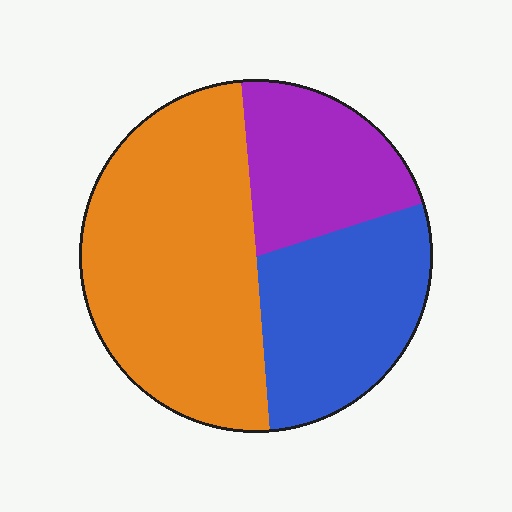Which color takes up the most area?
Orange, at roughly 50%.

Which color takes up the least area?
Purple, at roughly 20%.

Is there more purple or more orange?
Orange.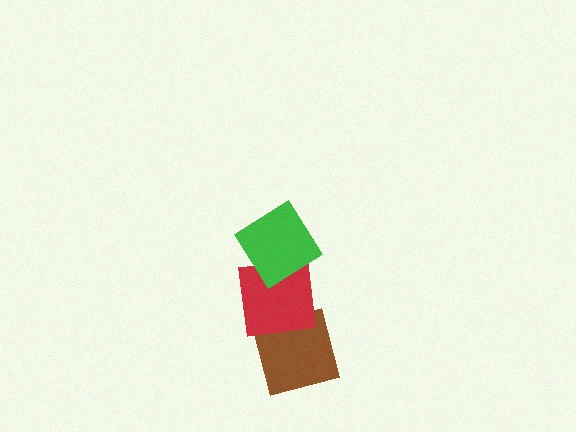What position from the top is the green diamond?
The green diamond is 1st from the top.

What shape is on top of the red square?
The green diamond is on top of the red square.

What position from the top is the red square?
The red square is 2nd from the top.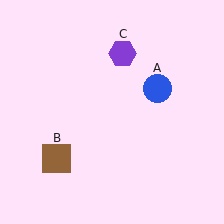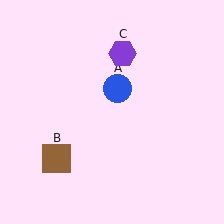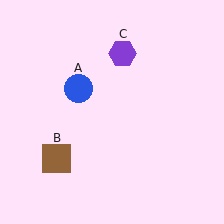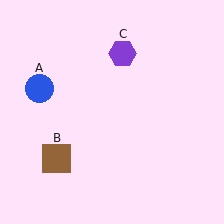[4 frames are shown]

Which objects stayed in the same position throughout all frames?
Brown square (object B) and purple hexagon (object C) remained stationary.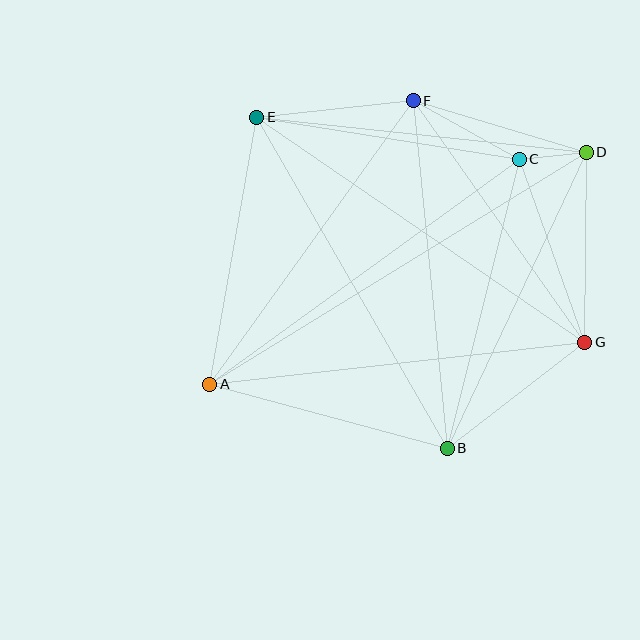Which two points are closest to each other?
Points C and D are closest to each other.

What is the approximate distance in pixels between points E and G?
The distance between E and G is approximately 398 pixels.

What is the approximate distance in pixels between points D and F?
The distance between D and F is approximately 180 pixels.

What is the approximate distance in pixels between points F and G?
The distance between F and G is approximately 296 pixels.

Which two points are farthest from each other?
Points A and D are farthest from each other.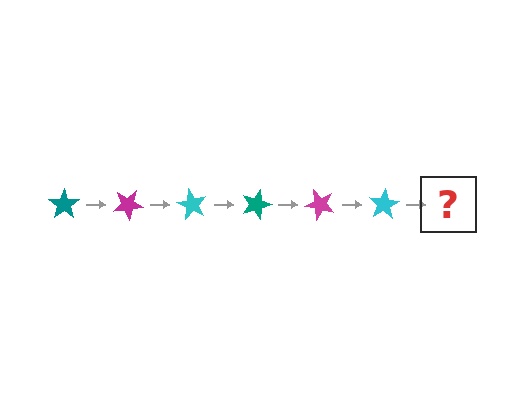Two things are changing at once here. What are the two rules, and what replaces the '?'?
The two rules are that it rotates 30 degrees each step and the color cycles through teal, magenta, and cyan. The '?' should be a teal star, rotated 180 degrees from the start.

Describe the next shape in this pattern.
It should be a teal star, rotated 180 degrees from the start.